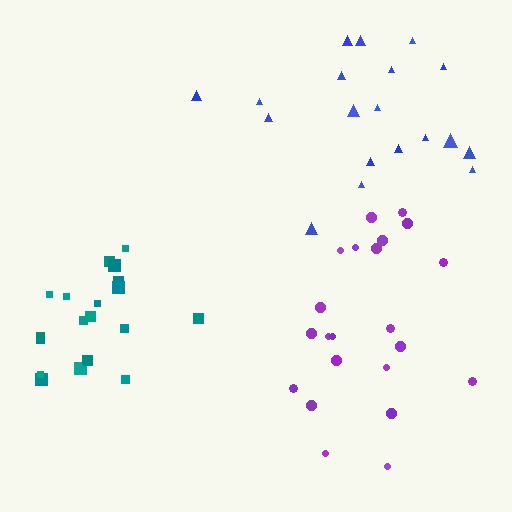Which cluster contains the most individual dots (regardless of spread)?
Purple (22).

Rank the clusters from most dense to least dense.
teal, blue, purple.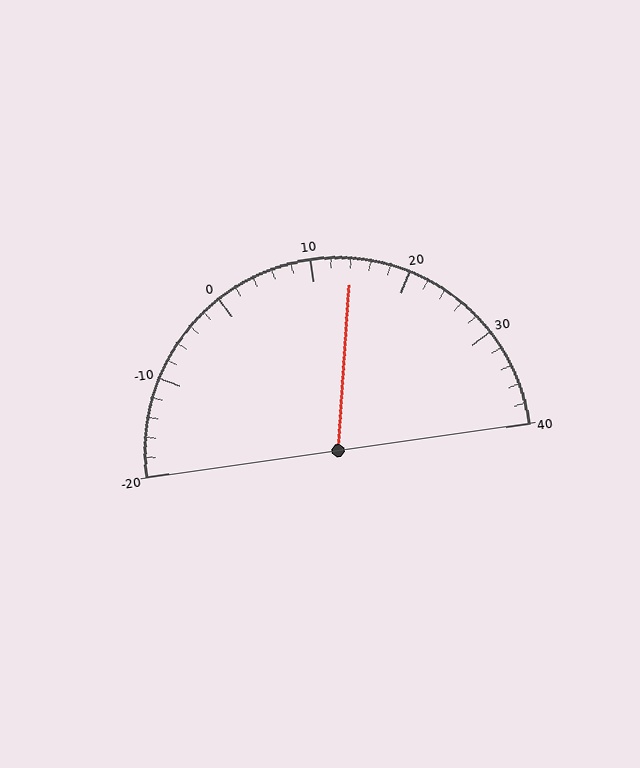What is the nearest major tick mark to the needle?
The nearest major tick mark is 10.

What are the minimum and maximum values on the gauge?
The gauge ranges from -20 to 40.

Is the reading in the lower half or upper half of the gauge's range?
The reading is in the upper half of the range (-20 to 40).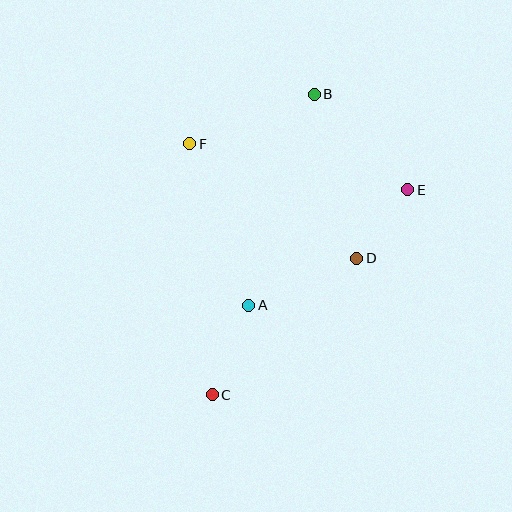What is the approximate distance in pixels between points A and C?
The distance between A and C is approximately 96 pixels.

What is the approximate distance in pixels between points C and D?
The distance between C and D is approximately 199 pixels.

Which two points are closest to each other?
Points D and E are closest to each other.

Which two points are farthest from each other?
Points B and C are farthest from each other.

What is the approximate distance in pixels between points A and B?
The distance between A and B is approximately 221 pixels.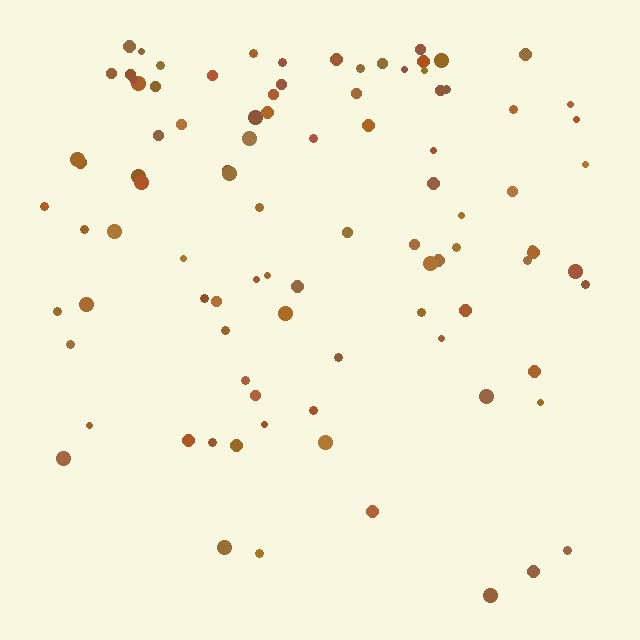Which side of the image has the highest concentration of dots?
The top.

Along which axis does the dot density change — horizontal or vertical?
Vertical.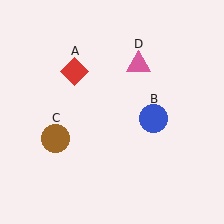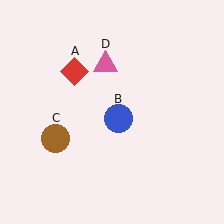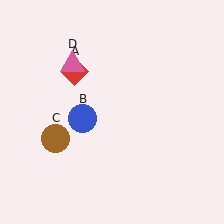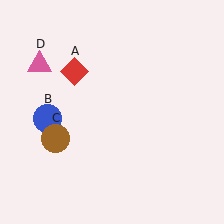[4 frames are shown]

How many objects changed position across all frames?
2 objects changed position: blue circle (object B), pink triangle (object D).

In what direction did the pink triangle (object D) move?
The pink triangle (object D) moved left.